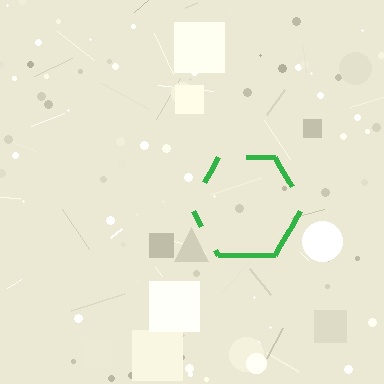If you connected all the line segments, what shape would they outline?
They would outline a hexagon.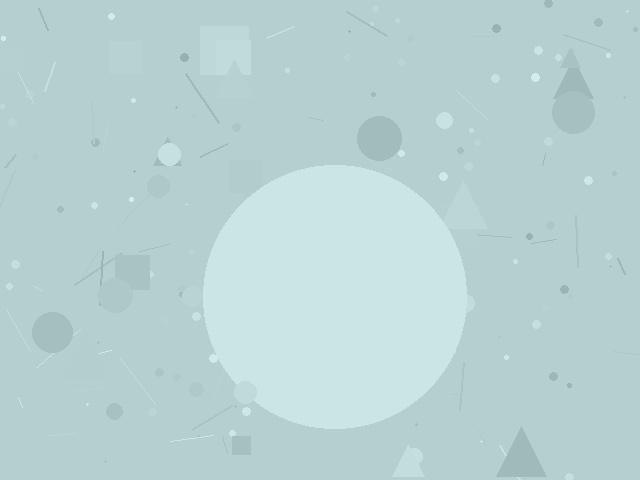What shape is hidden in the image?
A circle is hidden in the image.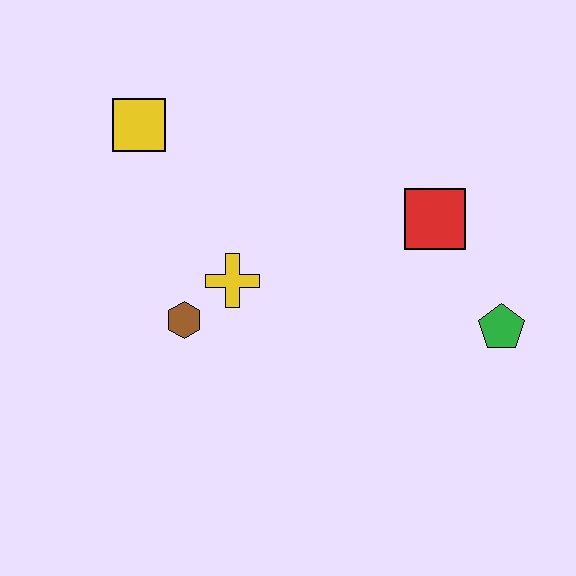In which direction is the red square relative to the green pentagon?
The red square is above the green pentagon.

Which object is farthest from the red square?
The yellow square is farthest from the red square.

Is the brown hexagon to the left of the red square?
Yes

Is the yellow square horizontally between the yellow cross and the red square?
No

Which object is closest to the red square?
The green pentagon is closest to the red square.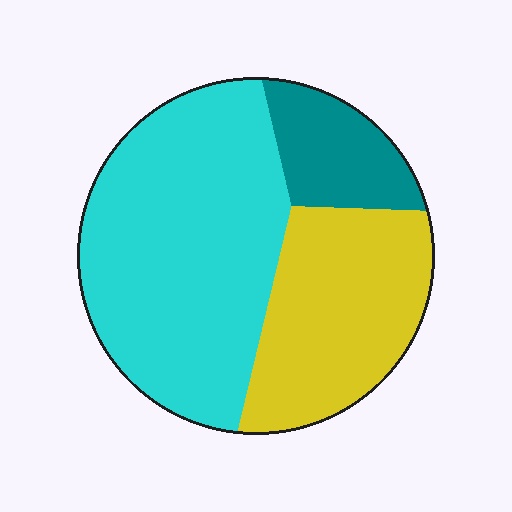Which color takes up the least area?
Teal, at roughly 15%.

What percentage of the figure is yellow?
Yellow covers 32% of the figure.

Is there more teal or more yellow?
Yellow.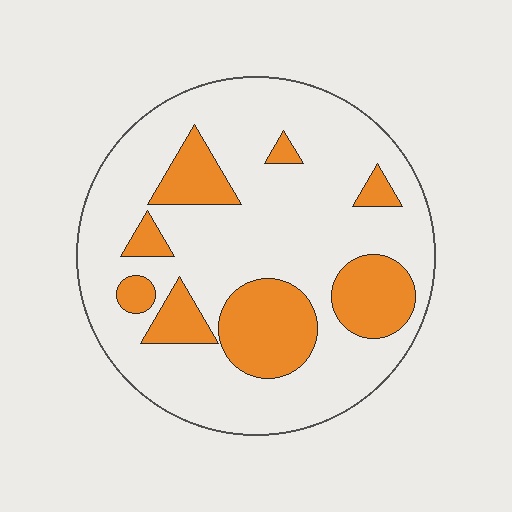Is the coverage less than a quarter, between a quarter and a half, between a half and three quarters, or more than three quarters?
Less than a quarter.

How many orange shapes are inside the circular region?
8.